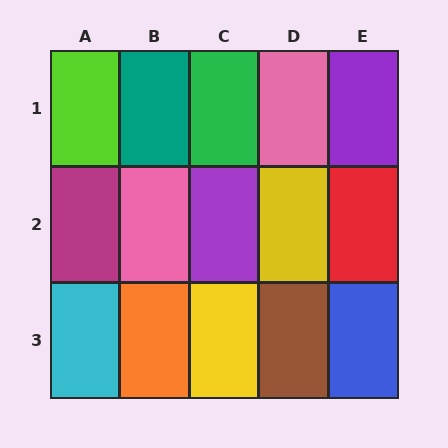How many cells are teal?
1 cell is teal.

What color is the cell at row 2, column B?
Pink.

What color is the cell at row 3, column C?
Yellow.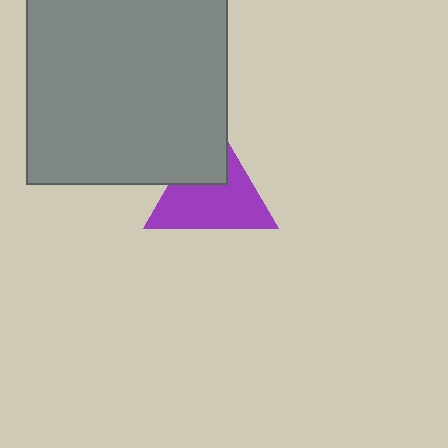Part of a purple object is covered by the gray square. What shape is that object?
It is a triangle.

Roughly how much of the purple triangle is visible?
Most of it is visible (roughly 68%).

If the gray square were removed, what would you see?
You would see the complete purple triangle.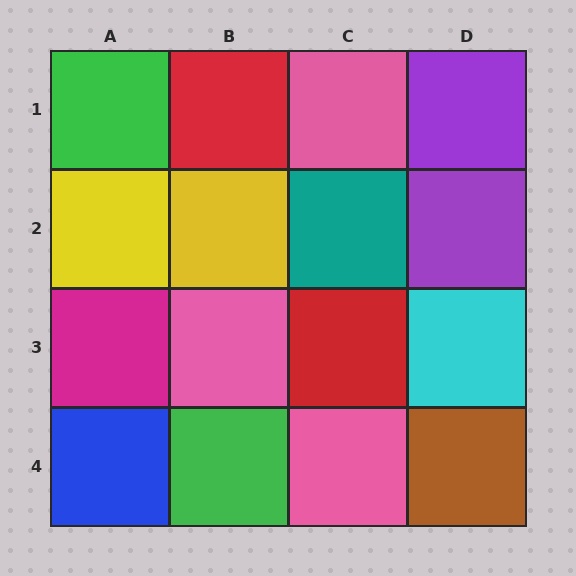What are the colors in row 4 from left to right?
Blue, green, pink, brown.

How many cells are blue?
1 cell is blue.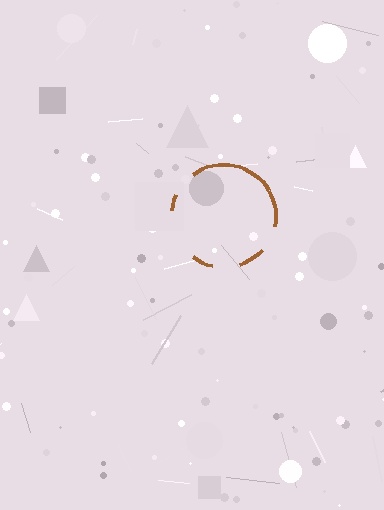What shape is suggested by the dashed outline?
The dashed outline suggests a circle.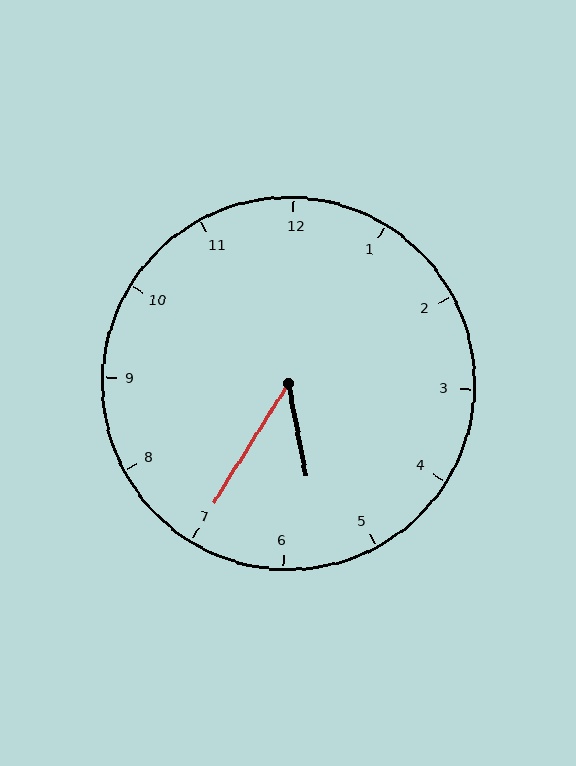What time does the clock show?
5:35.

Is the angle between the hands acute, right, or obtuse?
It is acute.